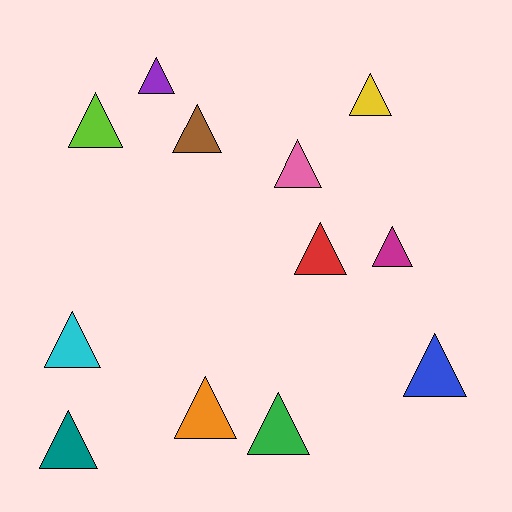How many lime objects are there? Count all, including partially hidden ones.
There is 1 lime object.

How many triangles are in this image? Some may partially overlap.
There are 12 triangles.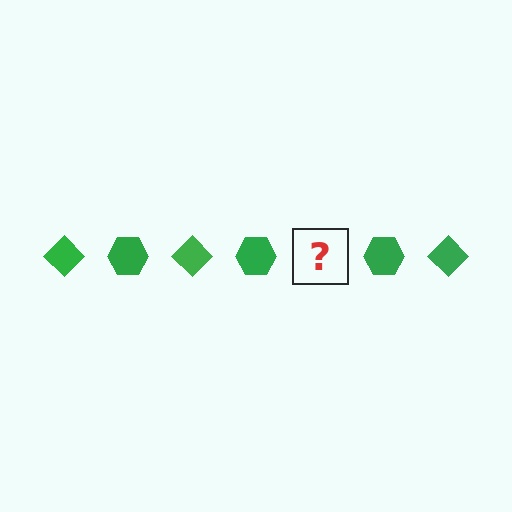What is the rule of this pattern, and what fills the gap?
The rule is that the pattern cycles through diamond, hexagon shapes in green. The gap should be filled with a green diamond.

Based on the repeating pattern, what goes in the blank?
The blank should be a green diamond.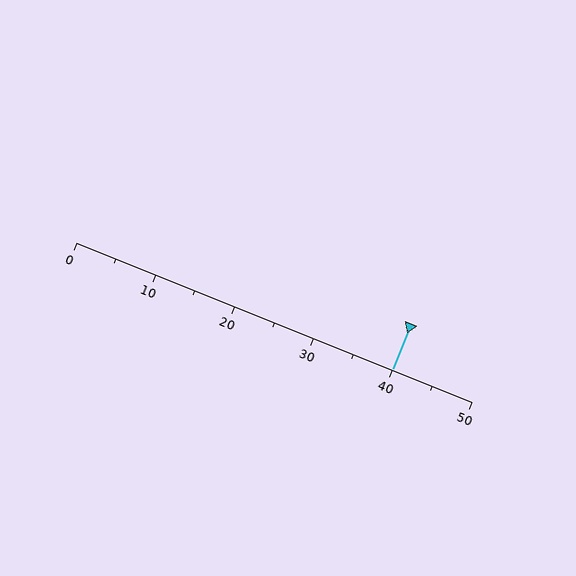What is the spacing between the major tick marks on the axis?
The major ticks are spaced 10 apart.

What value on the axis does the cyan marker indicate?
The marker indicates approximately 40.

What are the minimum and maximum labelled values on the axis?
The axis runs from 0 to 50.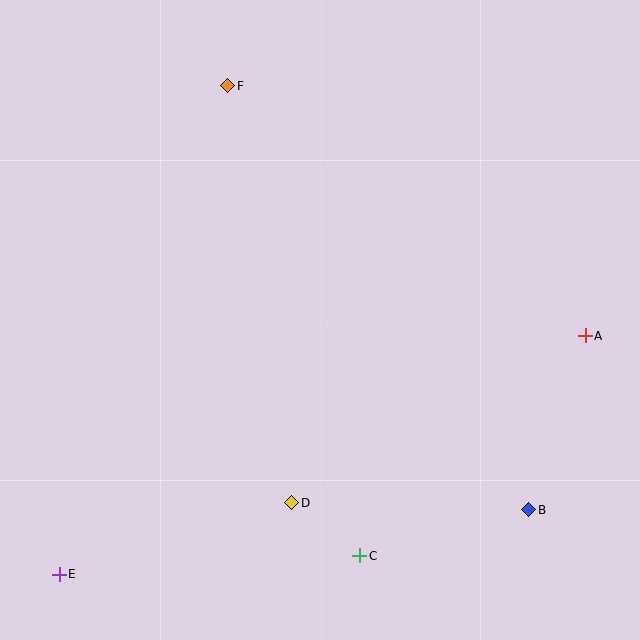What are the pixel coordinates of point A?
Point A is at (585, 336).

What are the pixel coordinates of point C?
Point C is at (360, 556).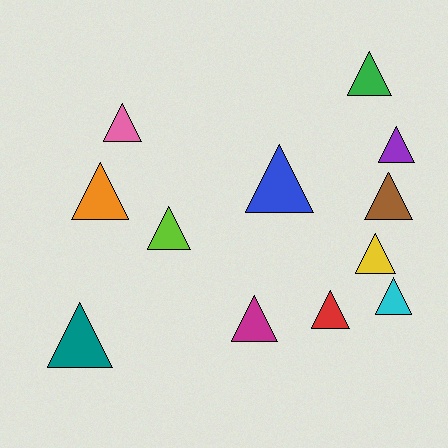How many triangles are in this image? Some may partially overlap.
There are 12 triangles.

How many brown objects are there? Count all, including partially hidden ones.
There is 1 brown object.